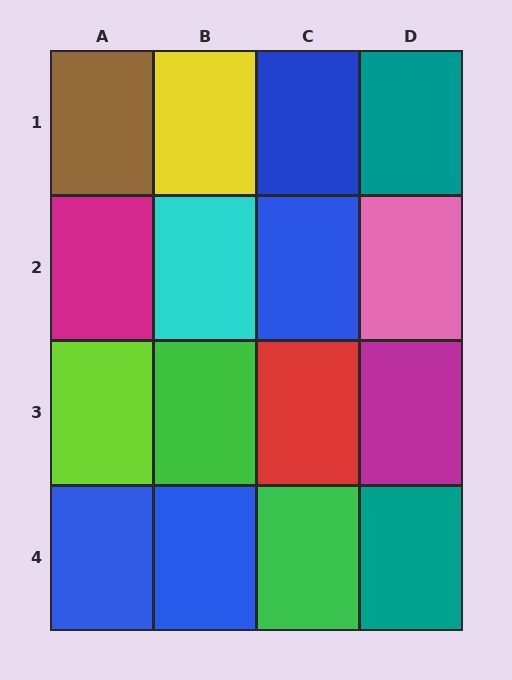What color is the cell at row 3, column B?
Green.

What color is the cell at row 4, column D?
Teal.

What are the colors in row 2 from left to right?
Magenta, cyan, blue, pink.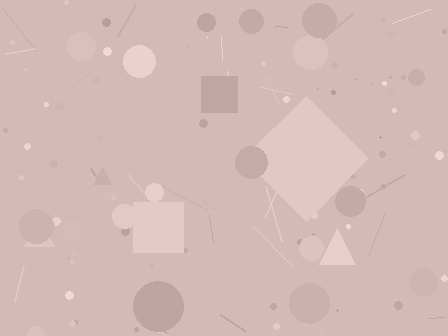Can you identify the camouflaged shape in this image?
The camouflaged shape is a diamond.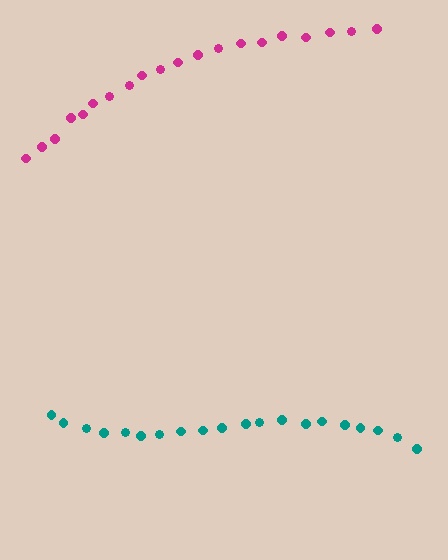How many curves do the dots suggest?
There are 2 distinct paths.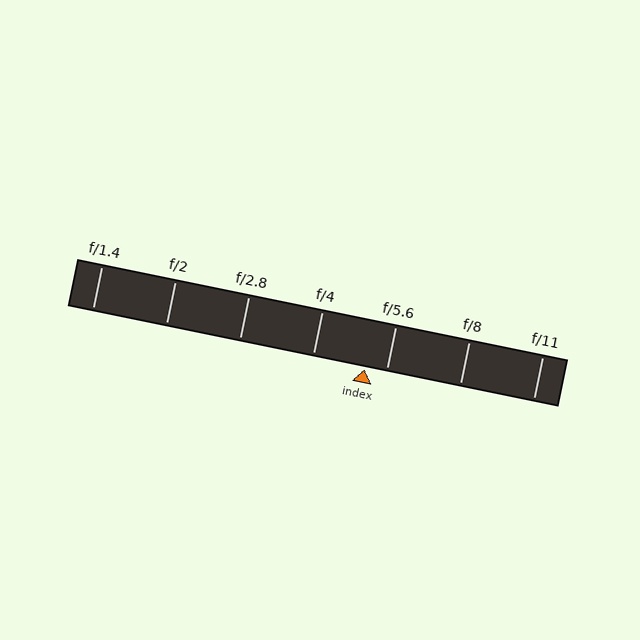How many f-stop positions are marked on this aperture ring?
There are 7 f-stop positions marked.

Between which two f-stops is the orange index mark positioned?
The index mark is between f/4 and f/5.6.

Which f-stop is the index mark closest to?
The index mark is closest to f/5.6.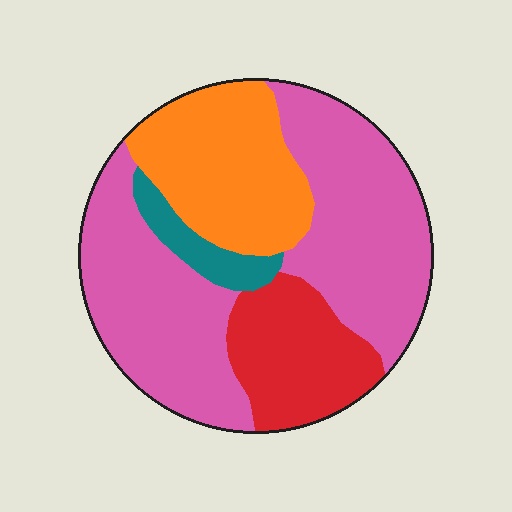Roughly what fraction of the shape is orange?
Orange covers roughly 25% of the shape.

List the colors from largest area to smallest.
From largest to smallest: pink, orange, red, teal.